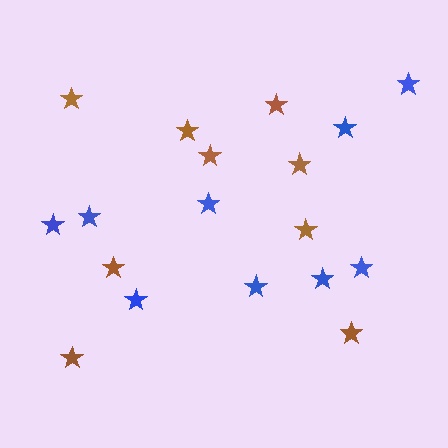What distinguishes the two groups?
There are 2 groups: one group of brown stars (9) and one group of blue stars (9).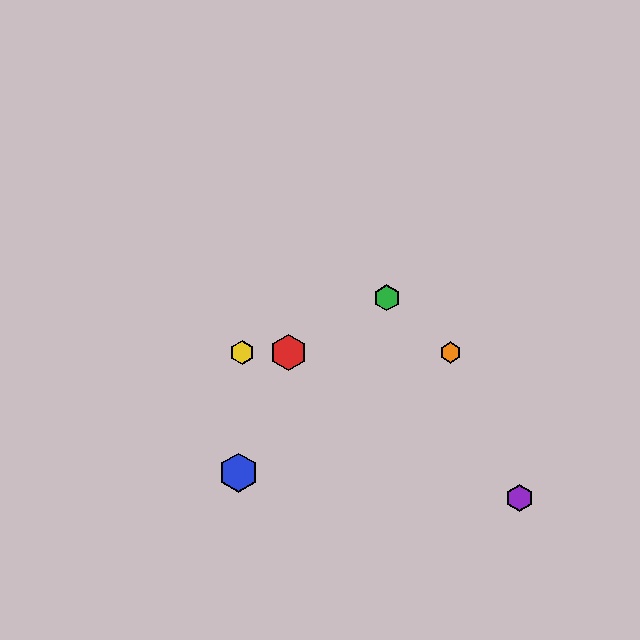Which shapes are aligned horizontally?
The red hexagon, the yellow hexagon, the orange hexagon are aligned horizontally.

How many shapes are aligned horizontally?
3 shapes (the red hexagon, the yellow hexagon, the orange hexagon) are aligned horizontally.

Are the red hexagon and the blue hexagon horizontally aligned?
No, the red hexagon is at y≈353 and the blue hexagon is at y≈473.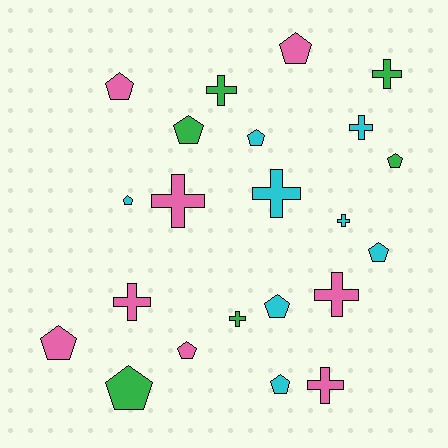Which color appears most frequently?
Cyan, with 8 objects.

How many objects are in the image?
There are 22 objects.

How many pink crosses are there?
There are 4 pink crosses.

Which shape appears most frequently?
Pentagon, with 12 objects.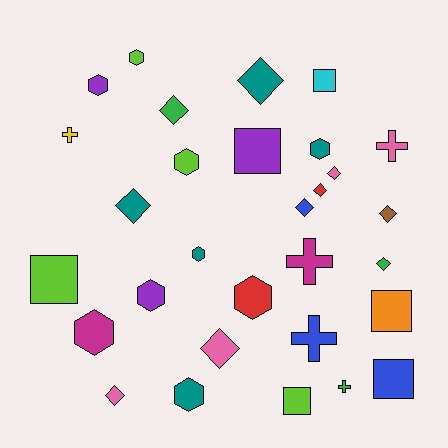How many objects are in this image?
There are 30 objects.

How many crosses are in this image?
There are 5 crosses.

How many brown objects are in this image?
There is 1 brown object.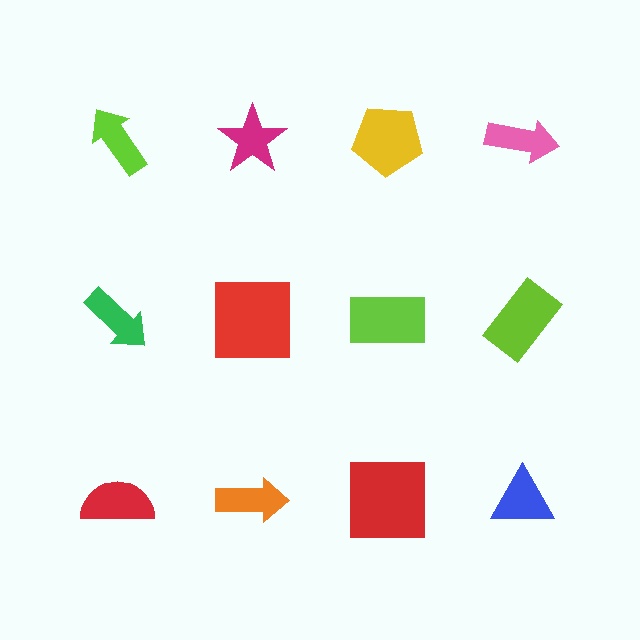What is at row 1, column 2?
A magenta star.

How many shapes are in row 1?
4 shapes.